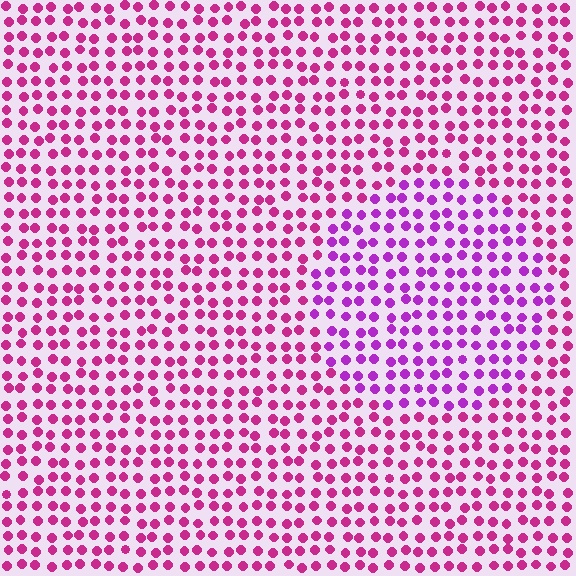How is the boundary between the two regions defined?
The boundary is defined purely by a slight shift in hue (about 32 degrees). Spacing, size, and orientation are identical on both sides.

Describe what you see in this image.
The image is filled with small magenta elements in a uniform arrangement. A circle-shaped region is visible where the elements are tinted to a slightly different hue, forming a subtle color boundary.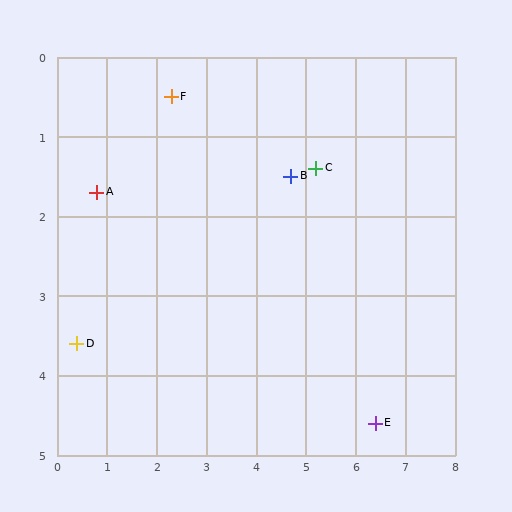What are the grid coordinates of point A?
Point A is at approximately (0.8, 1.7).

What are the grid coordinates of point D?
Point D is at approximately (0.4, 3.6).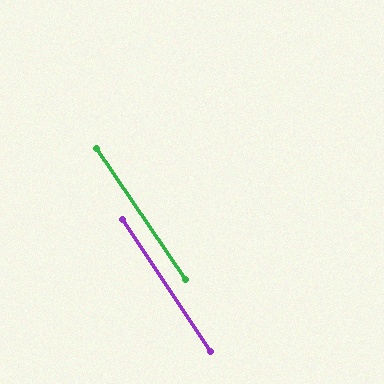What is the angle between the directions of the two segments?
Approximately 0 degrees.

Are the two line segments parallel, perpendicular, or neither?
Parallel — their directions differ by only 0.2°.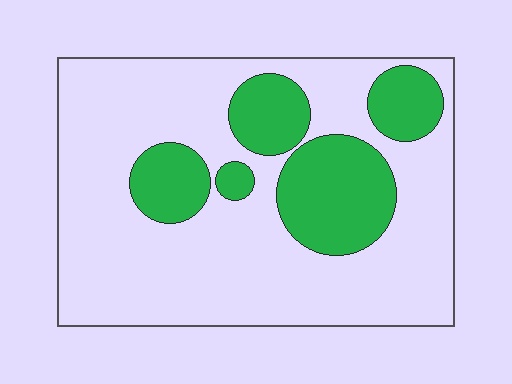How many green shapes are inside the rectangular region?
5.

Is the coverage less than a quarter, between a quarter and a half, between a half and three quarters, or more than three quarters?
Between a quarter and a half.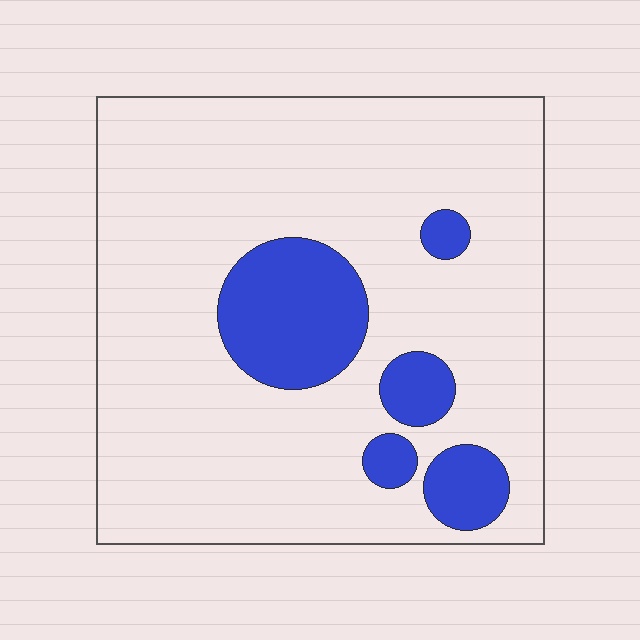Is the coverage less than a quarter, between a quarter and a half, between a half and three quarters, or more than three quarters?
Less than a quarter.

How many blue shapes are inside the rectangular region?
5.